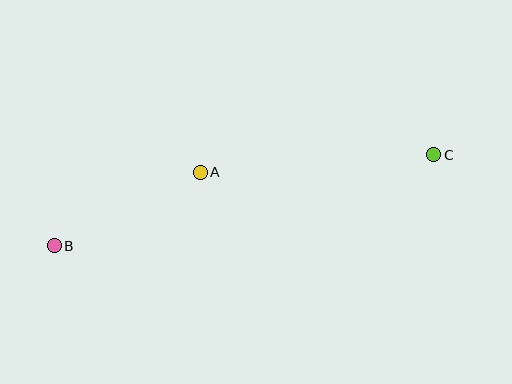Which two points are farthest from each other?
Points B and C are farthest from each other.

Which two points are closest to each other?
Points A and B are closest to each other.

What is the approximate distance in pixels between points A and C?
The distance between A and C is approximately 234 pixels.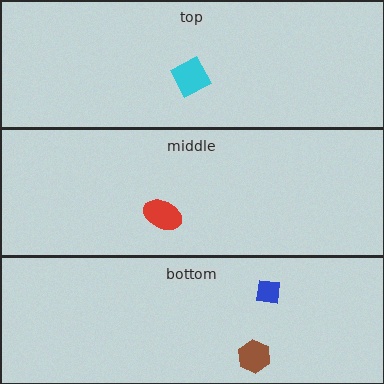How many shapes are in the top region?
1.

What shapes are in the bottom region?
The blue square, the brown hexagon.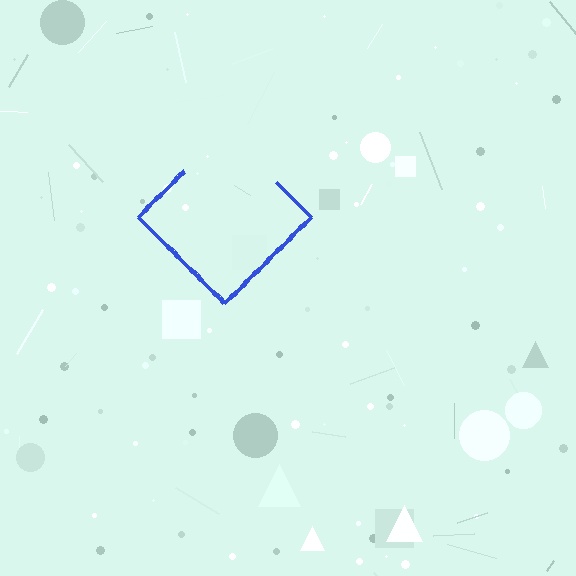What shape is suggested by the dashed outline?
The dashed outline suggests a diamond.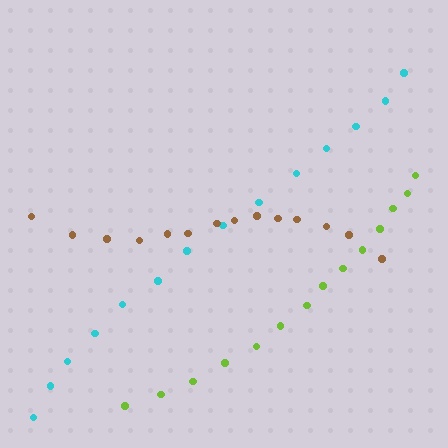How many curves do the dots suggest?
There are 3 distinct paths.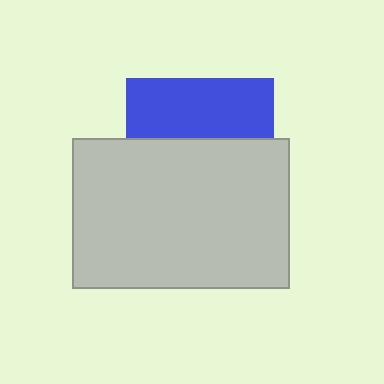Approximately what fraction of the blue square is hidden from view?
Roughly 59% of the blue square is hidden behind the light gray rectangle.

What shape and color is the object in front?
The object in front is a light gray rectangle.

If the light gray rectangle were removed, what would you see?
You would see the complete blue square.